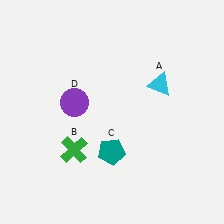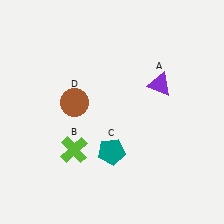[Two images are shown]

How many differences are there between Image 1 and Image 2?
There are 3 differences between the two images.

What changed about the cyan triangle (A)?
In Image 1, A is cyan. In Image 2, it changed to purple.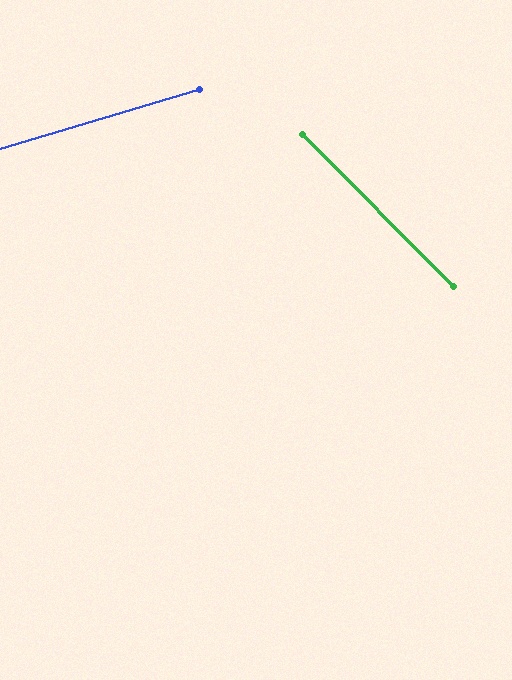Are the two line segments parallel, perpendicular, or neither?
Neither parallel nor perpendicular — they differ by about 62°.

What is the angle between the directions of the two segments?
Approximately 62 degrees.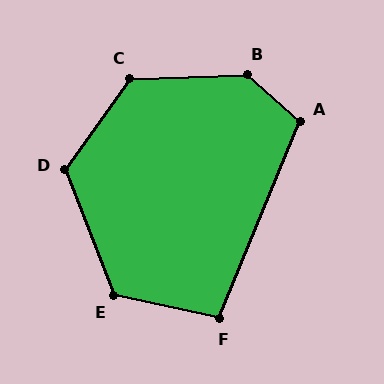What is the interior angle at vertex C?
Approximately 127 degrees (obtuse).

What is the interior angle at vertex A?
Approximately 109 degrees (obtuse).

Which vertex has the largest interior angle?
B, at approximately 137 degrees.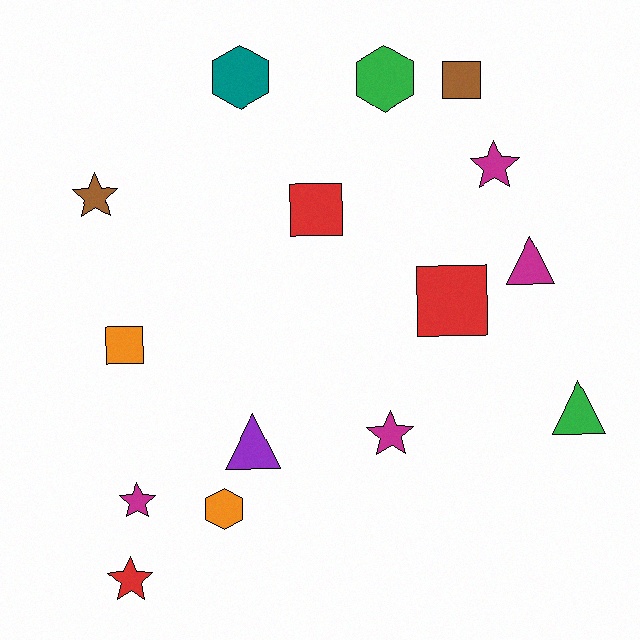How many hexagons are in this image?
There are 3 hexagons.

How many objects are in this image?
There are 15 objects.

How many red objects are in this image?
There are 3 red objects.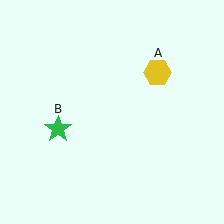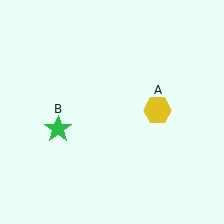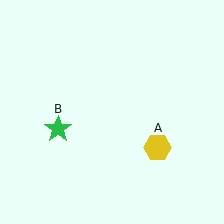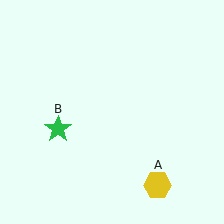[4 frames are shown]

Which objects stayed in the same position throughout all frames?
Green star (object B) remained stationary.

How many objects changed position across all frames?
1 object changed position: yellow hexagon (object A).